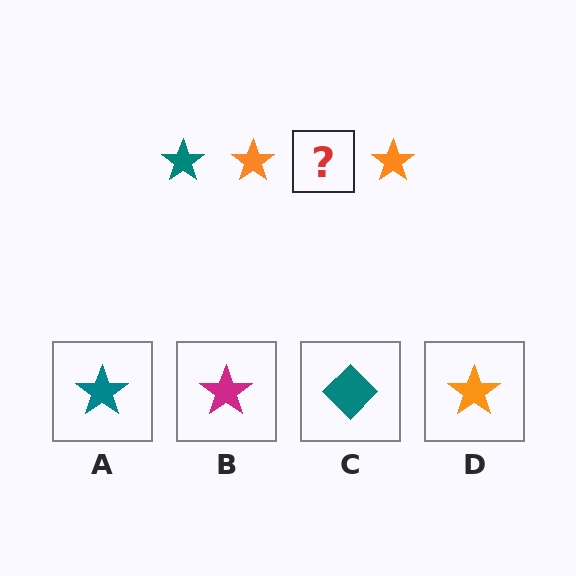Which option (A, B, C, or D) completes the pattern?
A.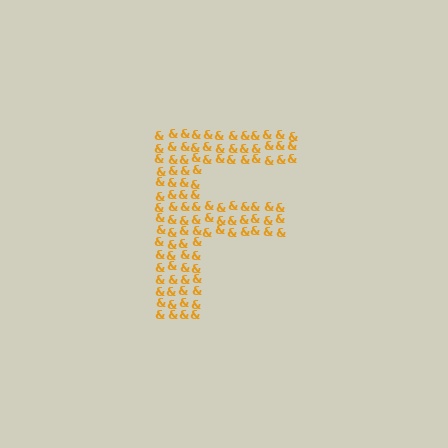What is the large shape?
The large shape is the letter F.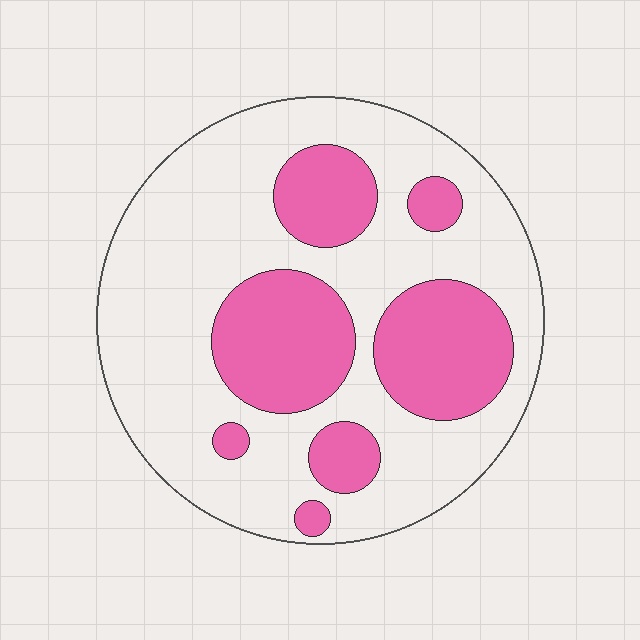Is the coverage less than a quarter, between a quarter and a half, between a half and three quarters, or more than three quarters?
Between a quarter and a half.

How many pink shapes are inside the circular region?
7.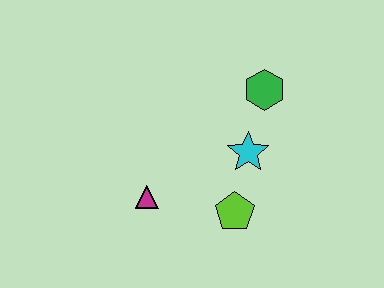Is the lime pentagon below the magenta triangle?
Yes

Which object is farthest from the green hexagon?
The magenta triangle is farthest from the green hexagon.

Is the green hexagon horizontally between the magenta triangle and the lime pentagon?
No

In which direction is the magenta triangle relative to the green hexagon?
The magenta triangle is to the left of the green hexagon.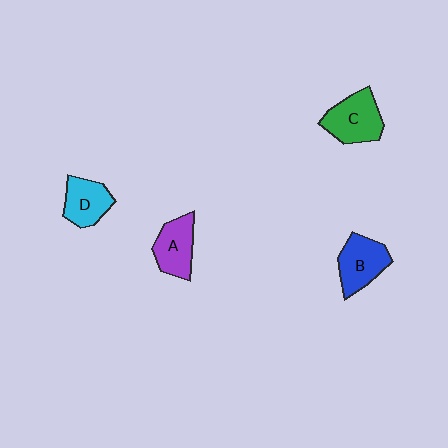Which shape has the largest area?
Shape C (green).